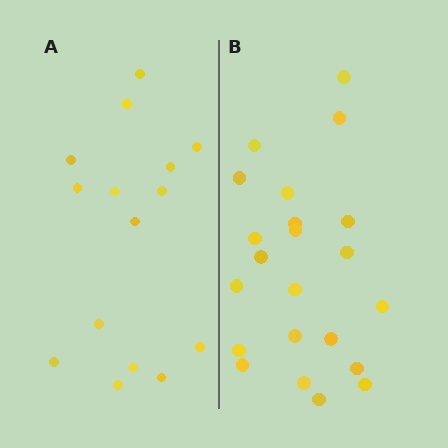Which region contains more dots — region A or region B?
Region B (the right region) has more dots.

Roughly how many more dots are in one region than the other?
Region B has roughly 8 or so more dots than region A.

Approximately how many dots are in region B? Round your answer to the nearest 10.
About 20 dots. (The exact count is 22, which rounds to 20.)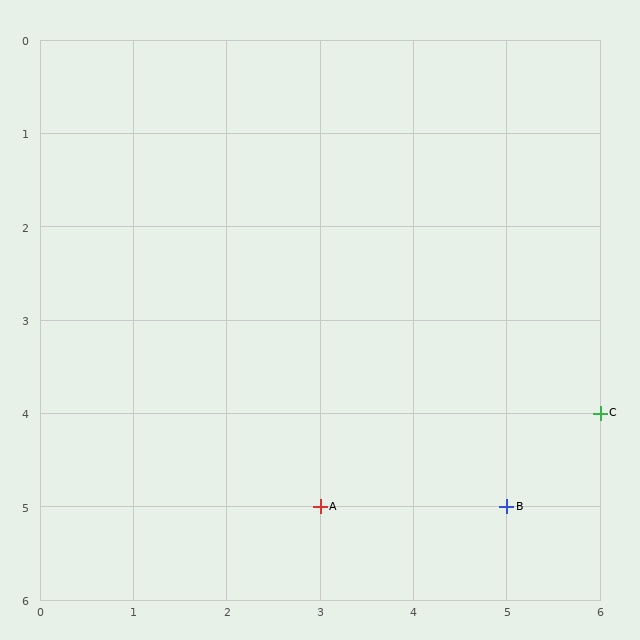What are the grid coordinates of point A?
Point A is at grid coordinates (3, 5).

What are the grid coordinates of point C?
Point C is at grid coordinates (6, 4).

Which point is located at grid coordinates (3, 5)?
Point A is at (3, 5).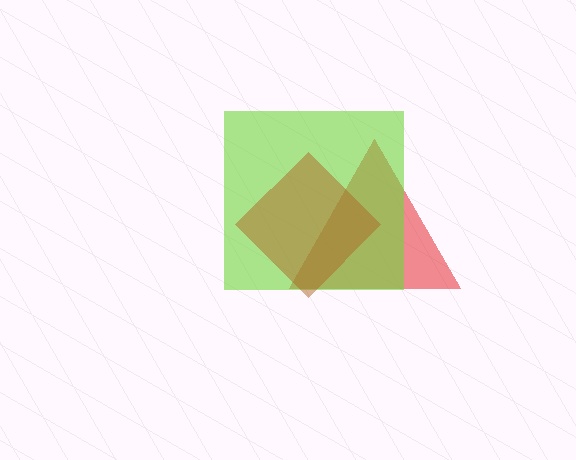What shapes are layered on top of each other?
The layered shapes are: a red triangle, a lime square, a brown diamond.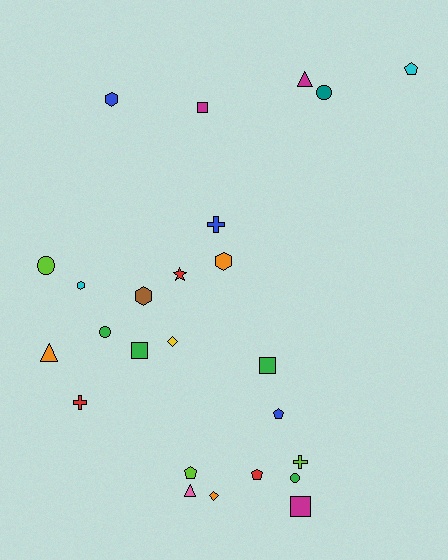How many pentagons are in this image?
There are 4 pentagons.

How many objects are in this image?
There are 25 objects.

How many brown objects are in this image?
There is 1 brown object.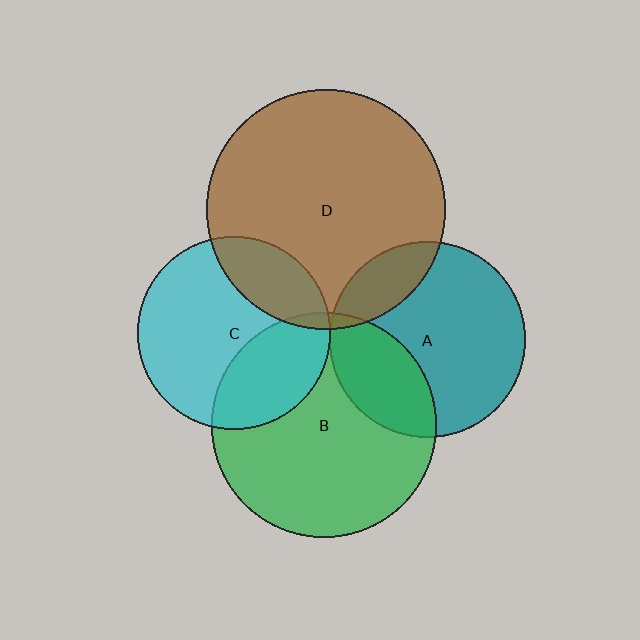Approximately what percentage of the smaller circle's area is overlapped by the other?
Approximately 5%.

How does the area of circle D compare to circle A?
Approximately 1.5 times.